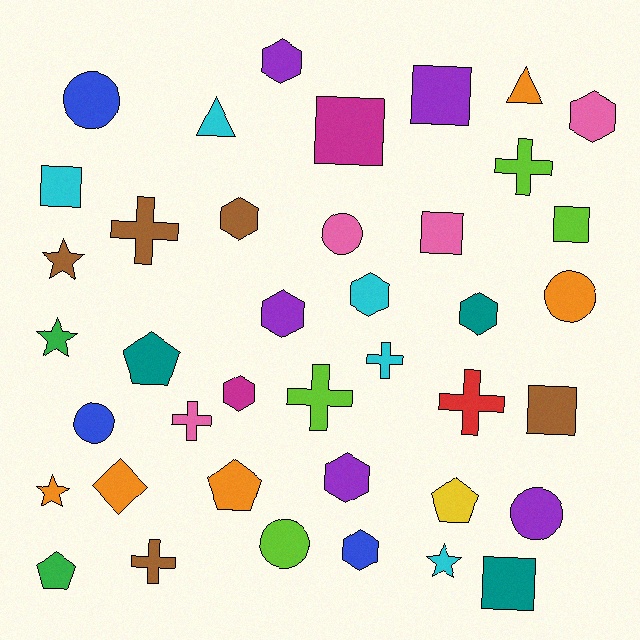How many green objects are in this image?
There are 2 green objects.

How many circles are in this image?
There are 6 circles.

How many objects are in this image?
There are 40 objects.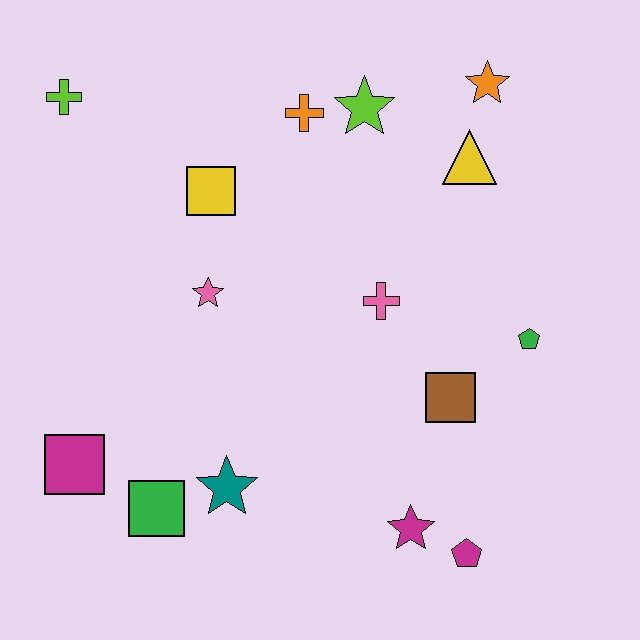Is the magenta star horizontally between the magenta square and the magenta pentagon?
Yes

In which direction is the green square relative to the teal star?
The green square is to the left of the teal star.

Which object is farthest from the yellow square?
The magenta pentagon is farthest from the yellow square.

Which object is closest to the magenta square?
The green square is closest to the magenta square.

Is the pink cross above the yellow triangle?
No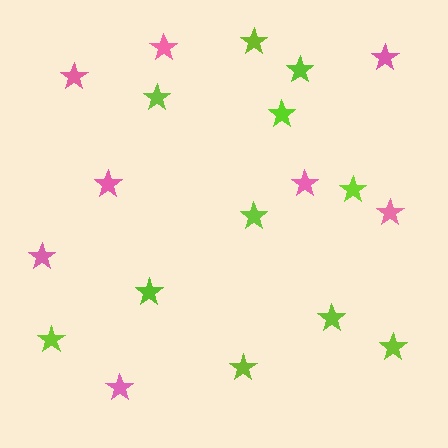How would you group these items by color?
There are 2 groups: one group of pink stars (8) and one group of lime stars (11).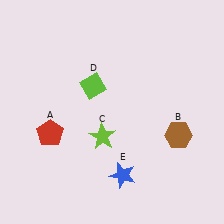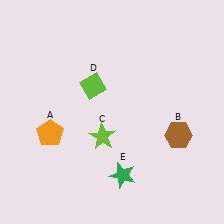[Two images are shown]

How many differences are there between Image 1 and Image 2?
There are 2 differences between the two images.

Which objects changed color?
A changed from red to orange. E changed from blue to green.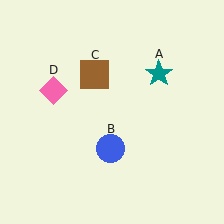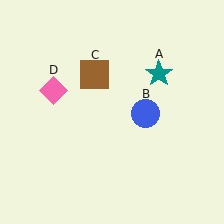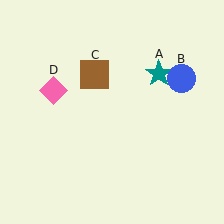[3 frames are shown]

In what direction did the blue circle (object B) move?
The blue circle (object B) moved up and to the right.